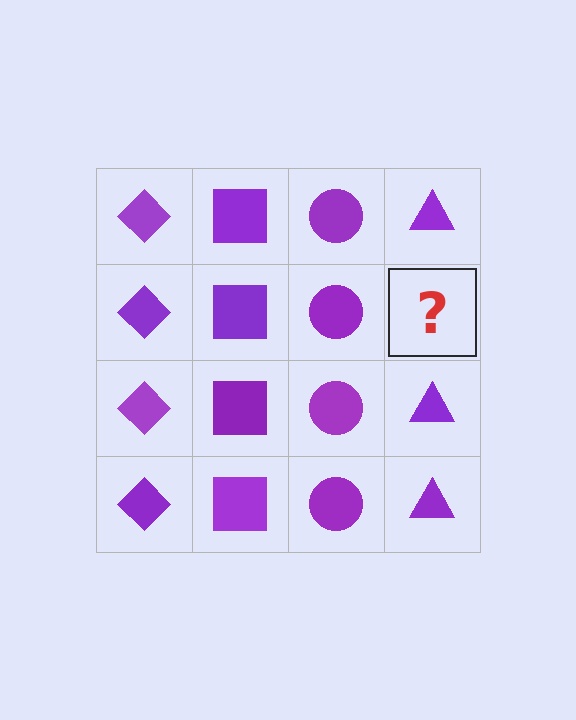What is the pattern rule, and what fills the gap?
The rule is that each column has a consistent shape. The gap should be filled with a purple triangle.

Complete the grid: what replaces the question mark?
The question mark should be replaced with a purple triangle.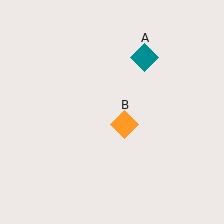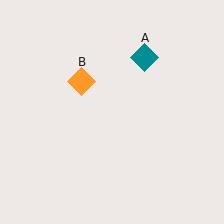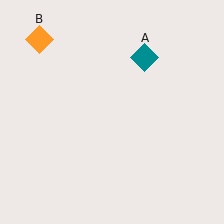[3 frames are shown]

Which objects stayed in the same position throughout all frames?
Teal diamond (object A) remained stationary.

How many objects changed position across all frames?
1 object changed position: orange diamond (object B).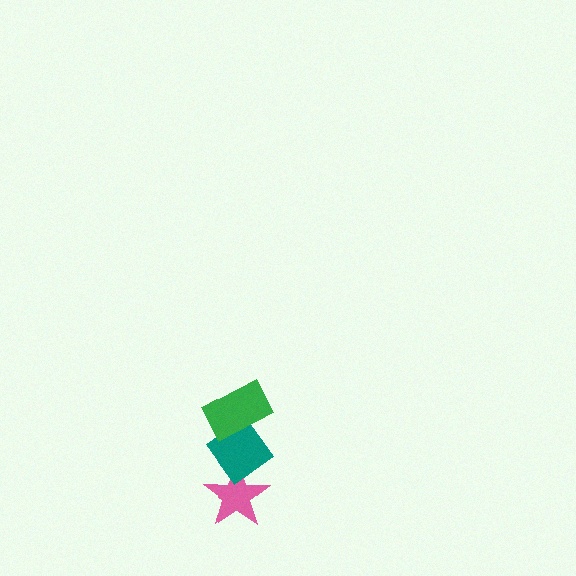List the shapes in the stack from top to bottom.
From top to bottom: the green rectangle, the teal diamond, the pink star.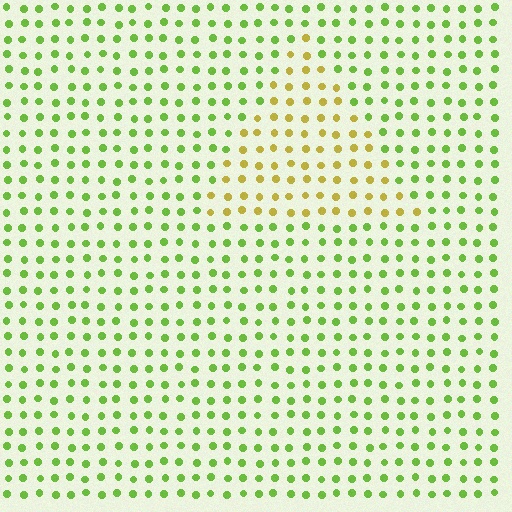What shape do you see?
I see a triangle.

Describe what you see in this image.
The image is filled with small lime elements in a uniform arrangement. A triangle-shaped region is visible where the elements are tinted to a slightly different hue, forming a subtle color boundary.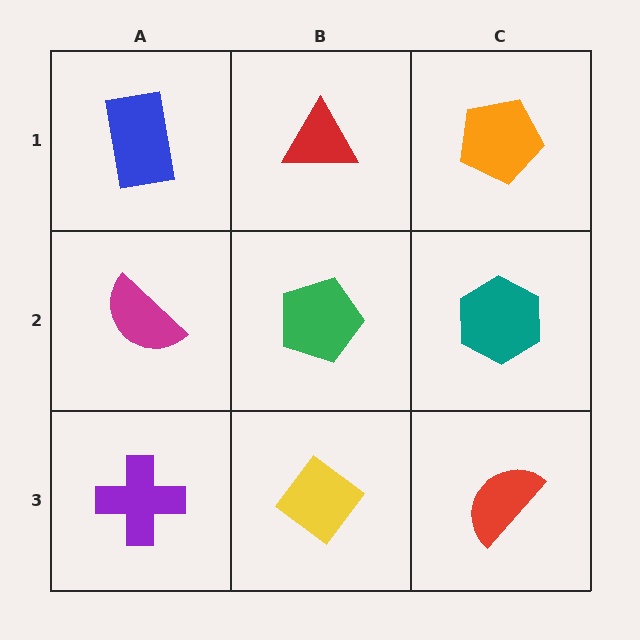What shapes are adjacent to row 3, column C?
A teal hexagon (row 2, column C), a yellow diamond (row 3, column B).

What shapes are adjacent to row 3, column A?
A magenta semicircle (row 2, column A), a yellow diamond (row 3, column B).